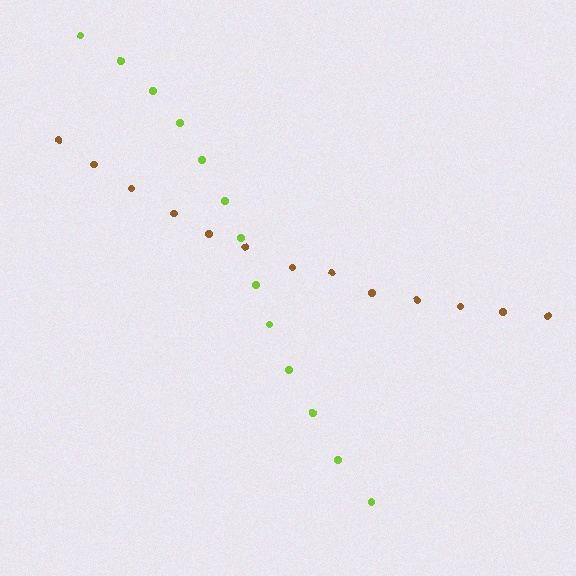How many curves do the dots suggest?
There are 2 distinct paths.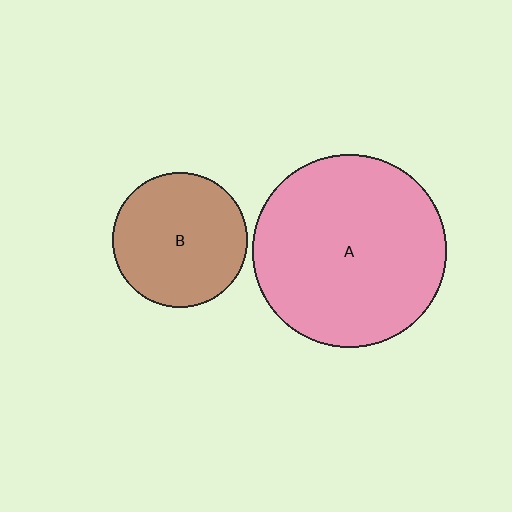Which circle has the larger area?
Circle A (pink).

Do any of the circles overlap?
No, none of the circles overlap.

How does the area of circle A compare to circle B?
Approximately 2.1 times.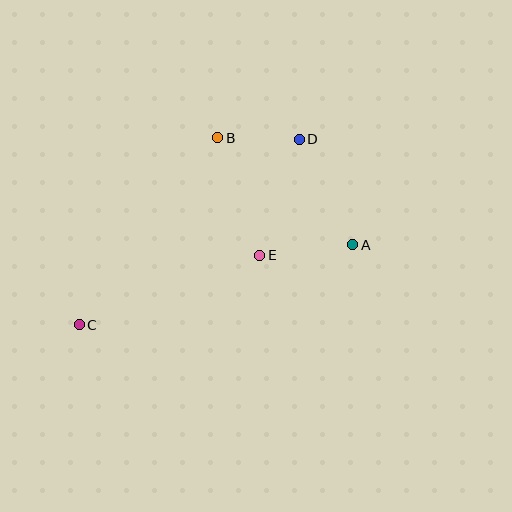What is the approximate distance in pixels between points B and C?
The distance between B and C is approximately 233 pixels.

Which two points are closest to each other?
Points B and D are closest to each other.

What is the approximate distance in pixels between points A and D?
The distance between A and D is approximately 119 pixels.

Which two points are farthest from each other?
Points C and D are farthest from each other.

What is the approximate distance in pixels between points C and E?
The distance between C and E is approximately 194 pixels.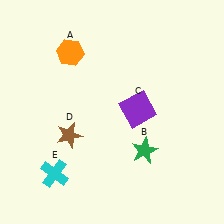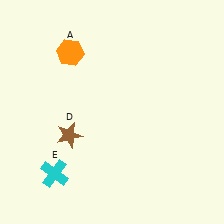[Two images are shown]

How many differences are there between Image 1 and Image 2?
There are 2 differences between the two images.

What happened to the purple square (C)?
The purple square (C) was removed in Image 2. It was in the top-right area of Image 1.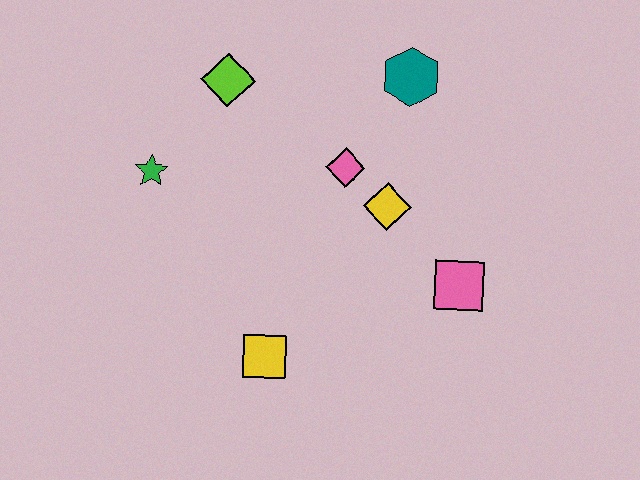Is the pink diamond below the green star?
No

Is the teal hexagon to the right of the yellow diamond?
Yes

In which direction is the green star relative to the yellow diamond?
The green star is to the left of the yellow diamond.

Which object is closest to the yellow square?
The yellow diamond is closest to the yellow square.